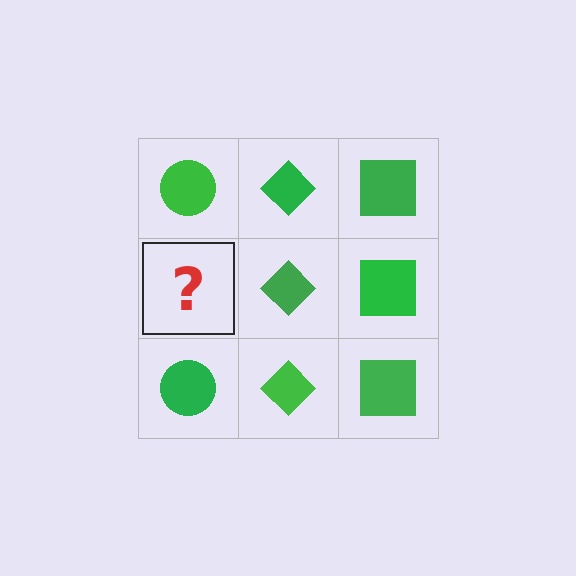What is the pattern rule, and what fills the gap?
The rule is that each column has a consistent shape. The gap should be filled with a green circle.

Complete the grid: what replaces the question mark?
The question mark should be replaced with a green circle.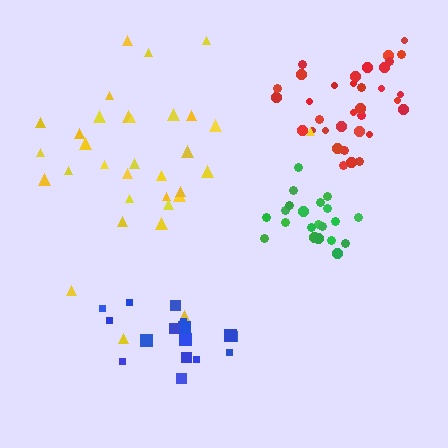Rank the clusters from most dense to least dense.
green, red, blue, yellow.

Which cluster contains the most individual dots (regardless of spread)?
Red (34).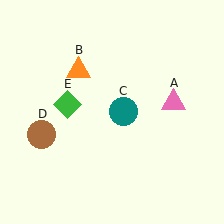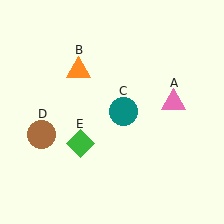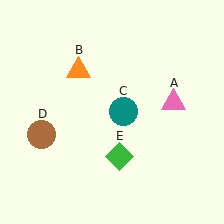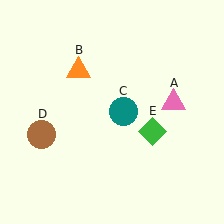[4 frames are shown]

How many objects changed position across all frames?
1 object changed position: green diamond (object E).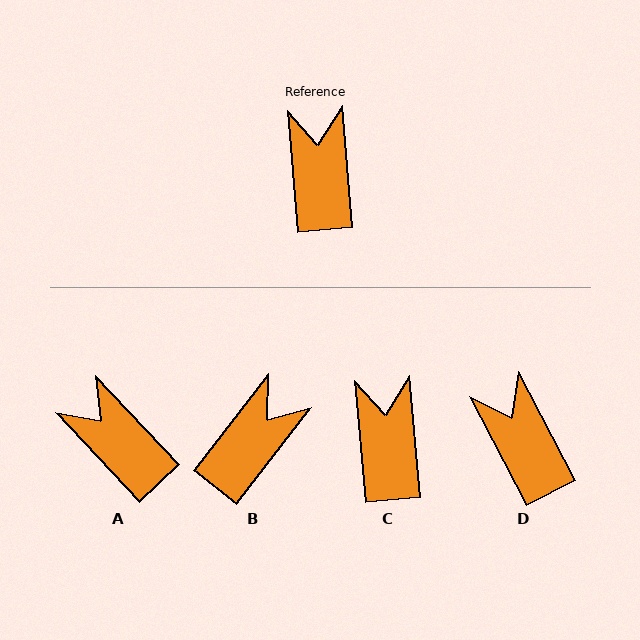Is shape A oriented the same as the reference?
No, it is off by about 38 degrees.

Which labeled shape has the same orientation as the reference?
C.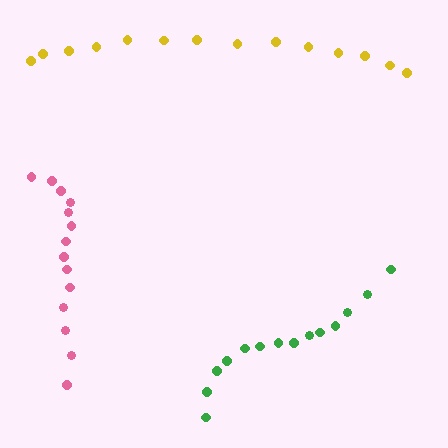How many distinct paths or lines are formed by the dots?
There are 3 distinct paths.